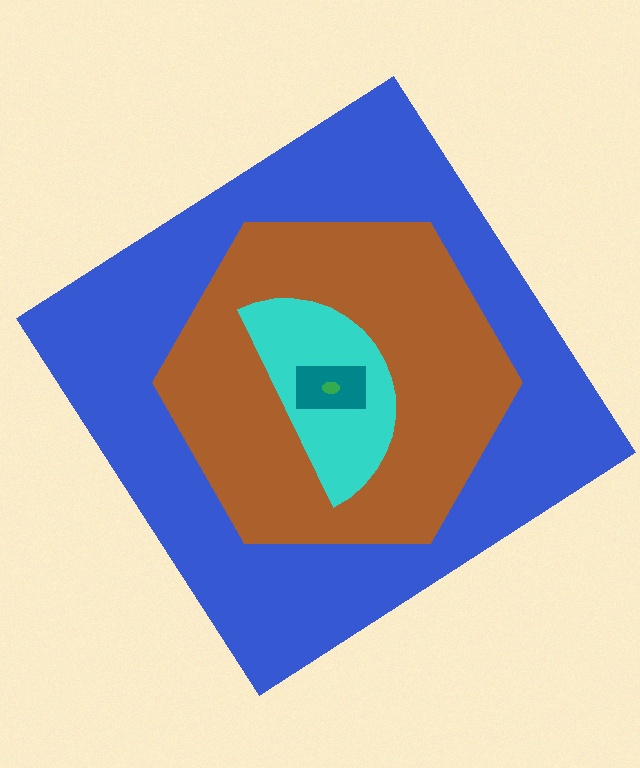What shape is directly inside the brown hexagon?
The cyan semicircle.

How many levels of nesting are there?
5.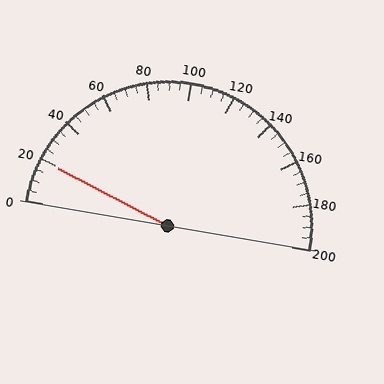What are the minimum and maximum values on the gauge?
The gauge ranges from 0 to 200.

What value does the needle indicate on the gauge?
The needle indicates approximately 20.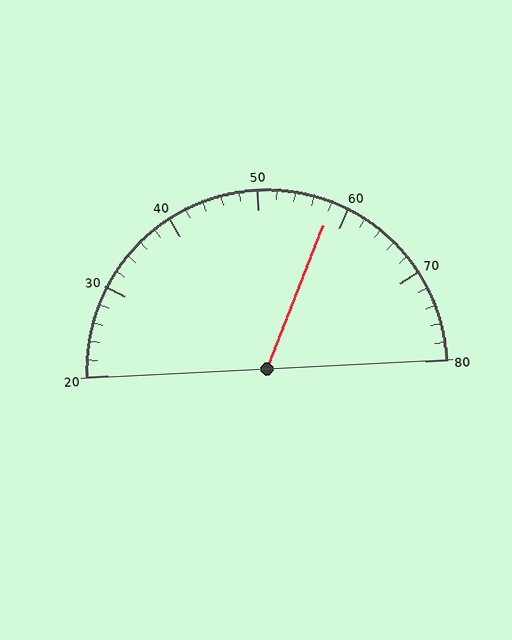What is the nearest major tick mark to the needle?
The nearest major tick mark is 60.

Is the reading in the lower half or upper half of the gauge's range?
The reading is in the upper half of the range (20 to 80).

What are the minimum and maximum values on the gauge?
The gauge ranges from 20 to 80.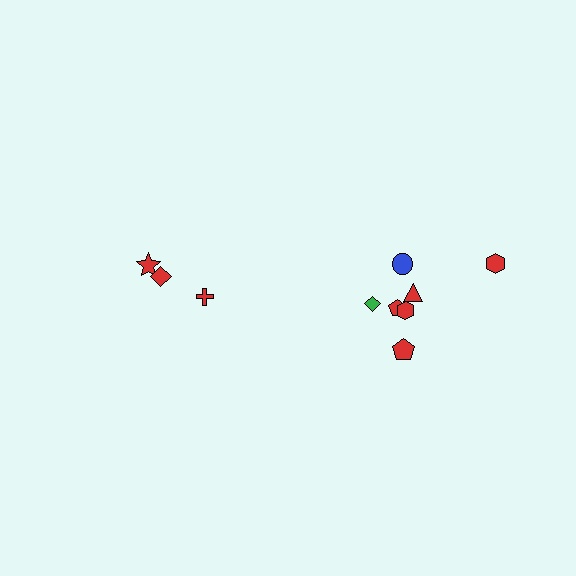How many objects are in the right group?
There are 7 objects.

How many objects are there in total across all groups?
There are 10 objects.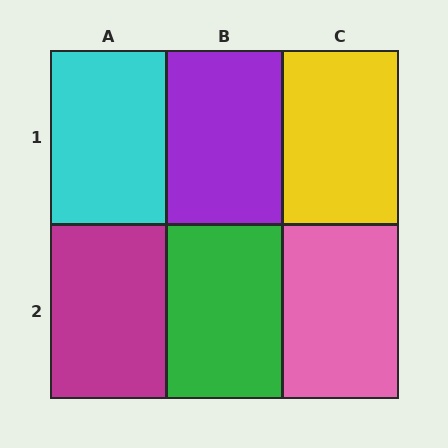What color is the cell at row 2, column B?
Green.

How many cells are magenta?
1 cell is magenta.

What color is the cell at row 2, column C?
Pink.